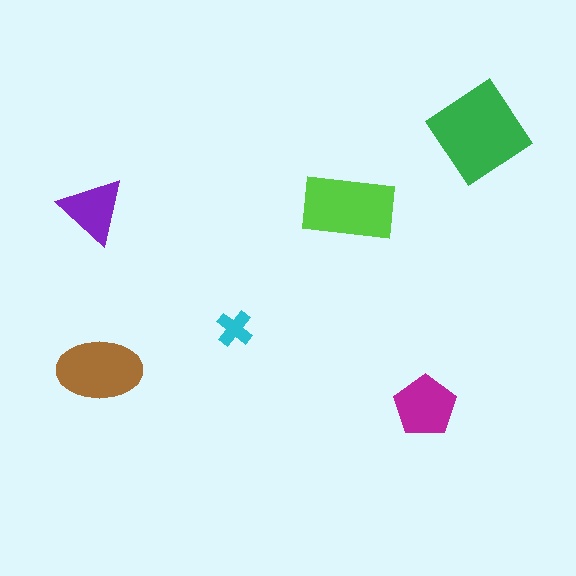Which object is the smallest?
The cyan cross.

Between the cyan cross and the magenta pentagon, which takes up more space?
The magenta pentagon.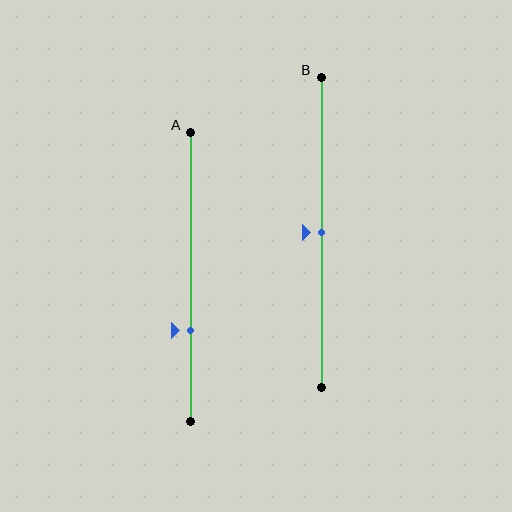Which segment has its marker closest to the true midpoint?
Segment B has its marker closest to the true midpoint.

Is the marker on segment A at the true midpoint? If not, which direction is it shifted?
No, the marker on segment A is shifted downward by about 19% of the segment length.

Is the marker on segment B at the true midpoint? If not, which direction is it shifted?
Yes, the marker on segment B is at the true midpoint.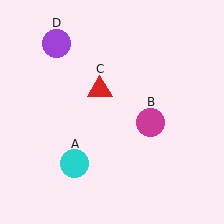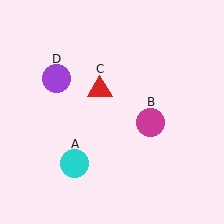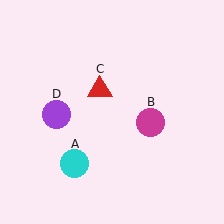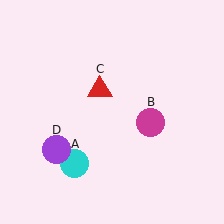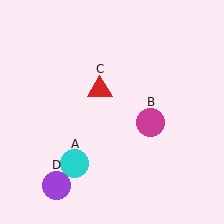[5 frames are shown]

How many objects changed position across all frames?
1 object changed position: purple circle (object D).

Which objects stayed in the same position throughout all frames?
Cyan circle (object A) and magenta circle (object B) and red triangle (object C) remained stationary.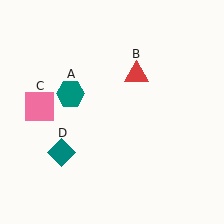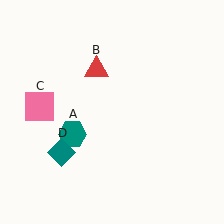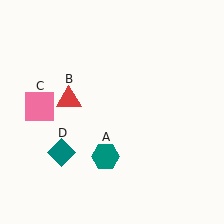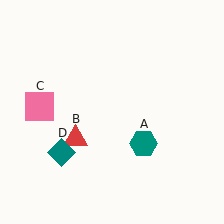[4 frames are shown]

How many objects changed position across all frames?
2 objects changed position: teal hexagon (object A), red triangle (object B).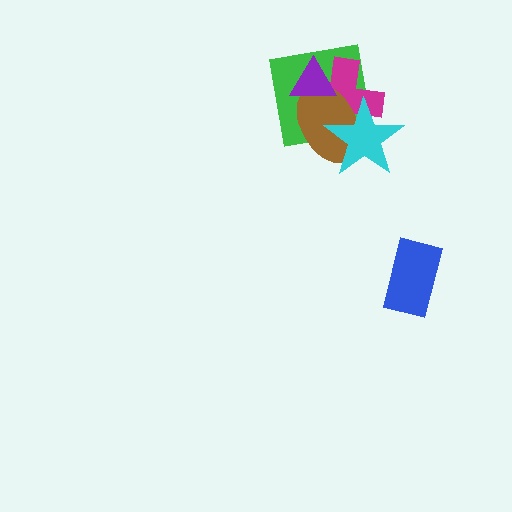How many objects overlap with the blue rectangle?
0 objects overlap with the blue rectangle.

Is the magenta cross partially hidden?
Yes, it is partially covered by another shape.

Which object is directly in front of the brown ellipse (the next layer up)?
The cyan star is directly in front of the brown ellipse.